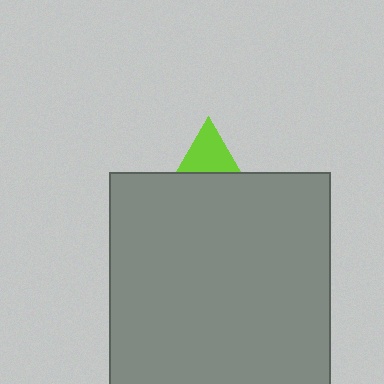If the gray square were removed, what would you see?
You would see the complete lime triangle.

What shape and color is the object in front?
The object in front is a gray square.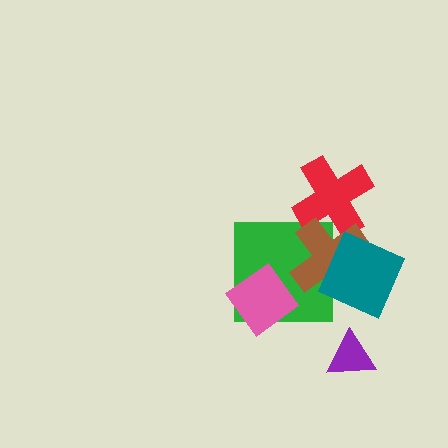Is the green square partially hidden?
Yes, it is partially covered by another shape.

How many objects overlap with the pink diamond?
1 object overlaps with the pink diamond.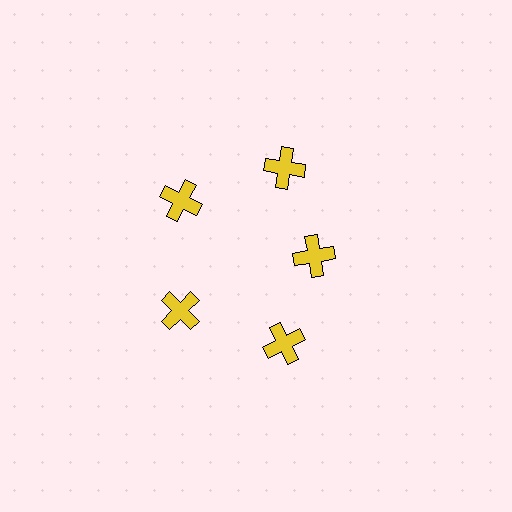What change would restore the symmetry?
The symmetry would be restored by moving it outward, back onto the ring so that all 5 crosses sit at equal angles and equal distance from the center.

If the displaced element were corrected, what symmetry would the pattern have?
It would have 5-fold rotational symmetry — the pattern would map onto itself every 72 degrees.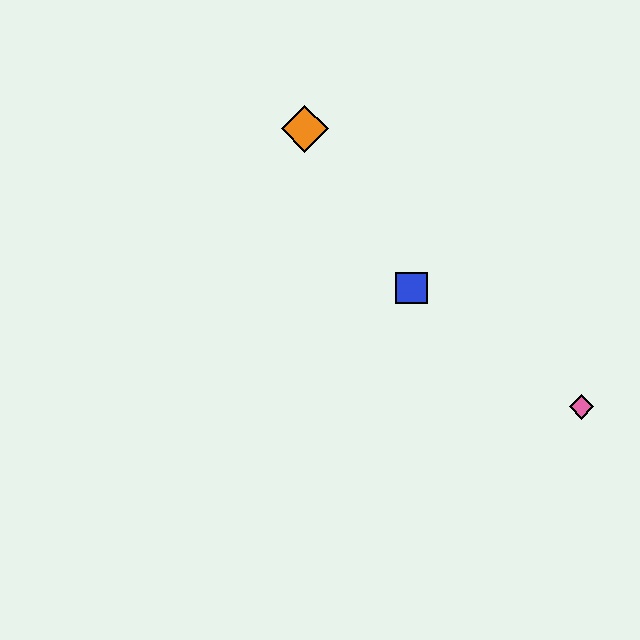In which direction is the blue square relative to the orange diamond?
The blue square is below the orange diamond.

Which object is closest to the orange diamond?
The blue square is closest to the orange diamond.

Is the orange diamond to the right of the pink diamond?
No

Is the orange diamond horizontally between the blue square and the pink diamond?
No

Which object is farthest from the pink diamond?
The orange diamond is farthest from the pink diamond.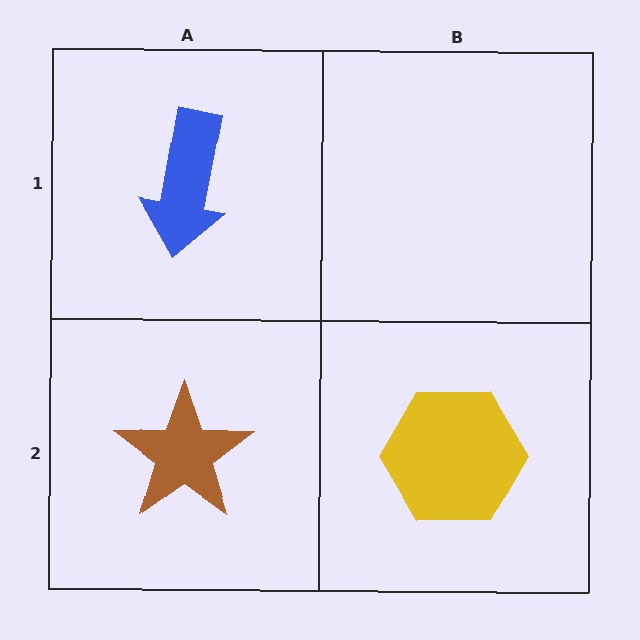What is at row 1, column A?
A blue arrow.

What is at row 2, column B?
A yellow hexagon.